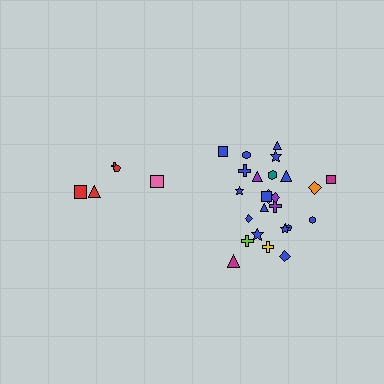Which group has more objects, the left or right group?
The right group.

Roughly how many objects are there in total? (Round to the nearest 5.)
Roughly 30 objects in total.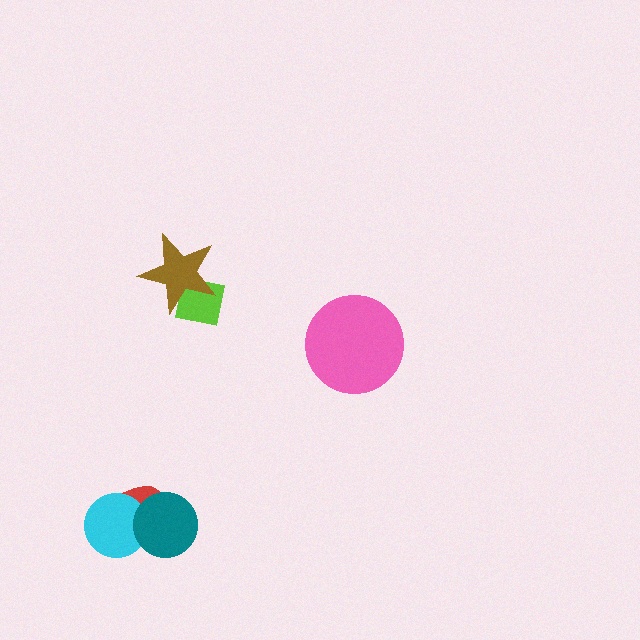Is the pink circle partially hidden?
No, no other shape covers it.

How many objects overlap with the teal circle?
2 objects overlap with the teal circle.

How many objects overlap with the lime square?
1 object overlaps with the lime square.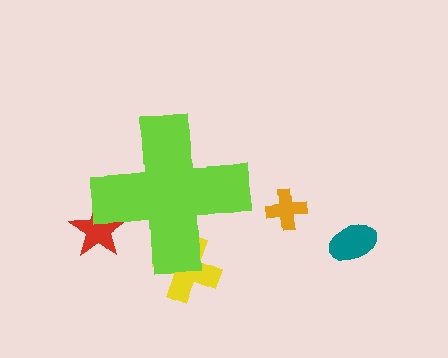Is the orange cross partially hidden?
No, the orange cross is fully visible.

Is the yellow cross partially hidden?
Yes, the yellow cross is partially hidden behind the lime cross.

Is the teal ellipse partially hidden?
No, the teal ellipse is fully visible.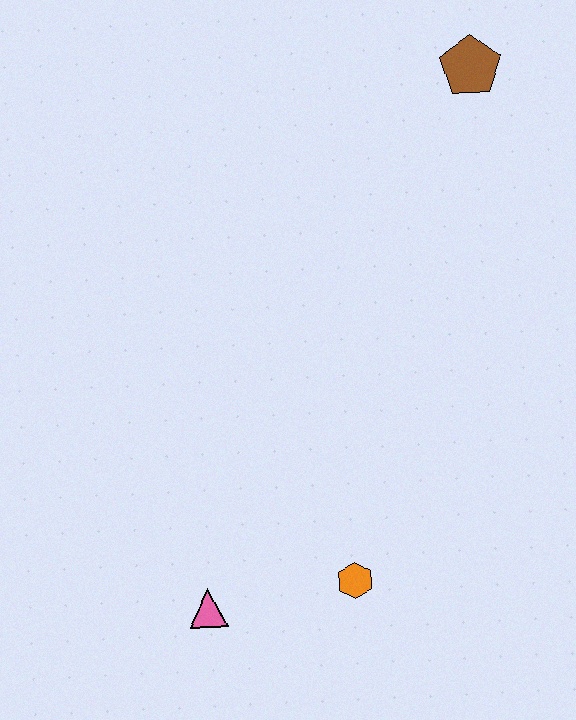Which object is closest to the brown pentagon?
The orange hexagon is closest to the brown pentagon.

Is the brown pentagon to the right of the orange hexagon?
Yes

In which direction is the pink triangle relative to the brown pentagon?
The pink triangle is below the brown pentagon.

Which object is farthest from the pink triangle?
The brown pentagon is farthest from the pink triangle.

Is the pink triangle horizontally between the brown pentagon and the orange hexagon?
No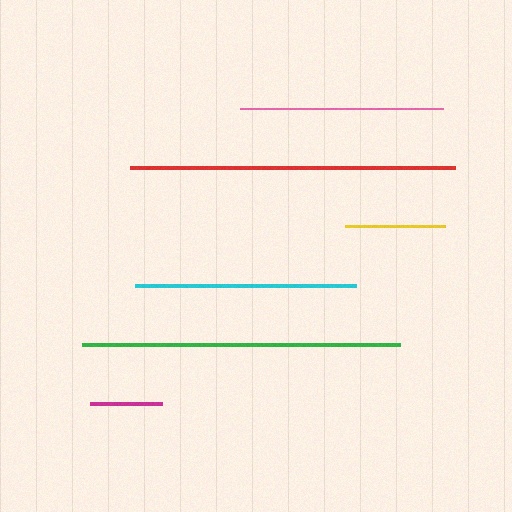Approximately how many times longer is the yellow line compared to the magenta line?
The yellow line is approximately 1.4 times the length of the magenta line.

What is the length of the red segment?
The red segment is approximately 325 pixels long.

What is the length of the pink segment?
The pink segment is approximately 203 pixels long.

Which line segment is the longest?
The red line is the longest at approximately 325 pixels.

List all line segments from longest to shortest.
From longest to shortest: red, green, cyan, pink, yellow, magenta.